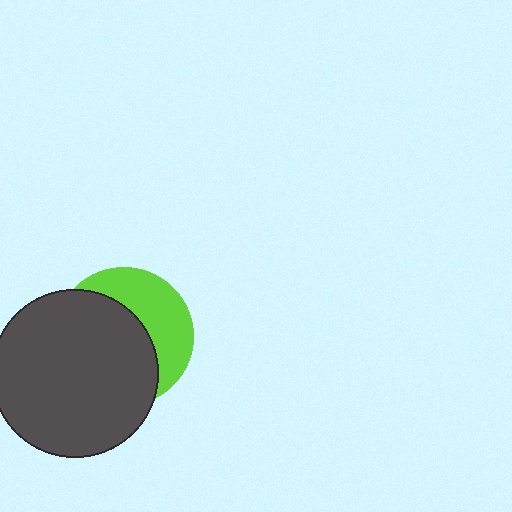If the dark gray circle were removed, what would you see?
You would see the complete lime circle.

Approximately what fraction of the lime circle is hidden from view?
Roughly 61% of the lime circle is hidden behind the dark gray circle.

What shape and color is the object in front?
The object in front is a dark gray circle.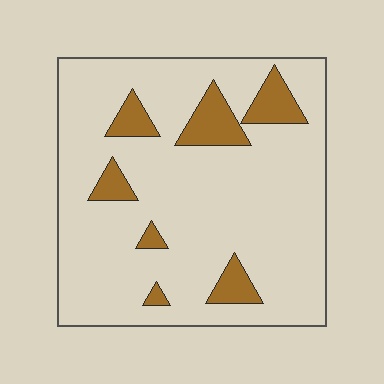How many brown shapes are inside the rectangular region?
7.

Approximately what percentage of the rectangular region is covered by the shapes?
Approximately 15%.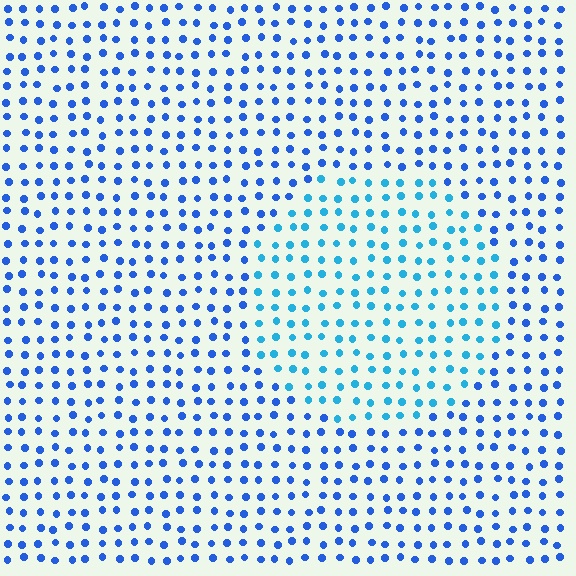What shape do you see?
I see a circle.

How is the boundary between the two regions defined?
The boundary is defined purely by a slight shift in hue (about 27 degrees). Spacing, size, and orientation are identical on both sides.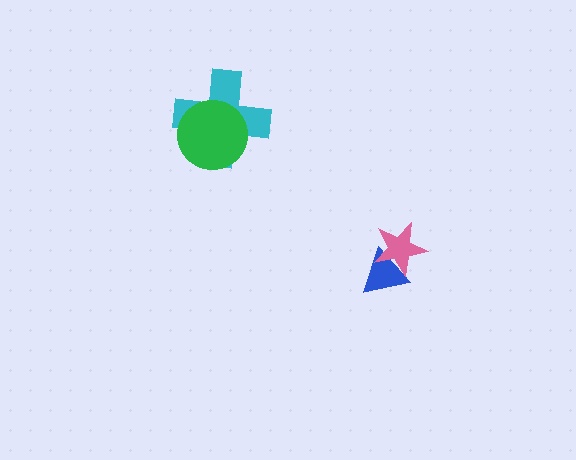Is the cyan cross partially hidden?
Yes, it is partially covered by another shape.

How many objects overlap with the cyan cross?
1 object overlaps with the cyan cross.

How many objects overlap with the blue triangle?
1 object overlaps with the blue triangle.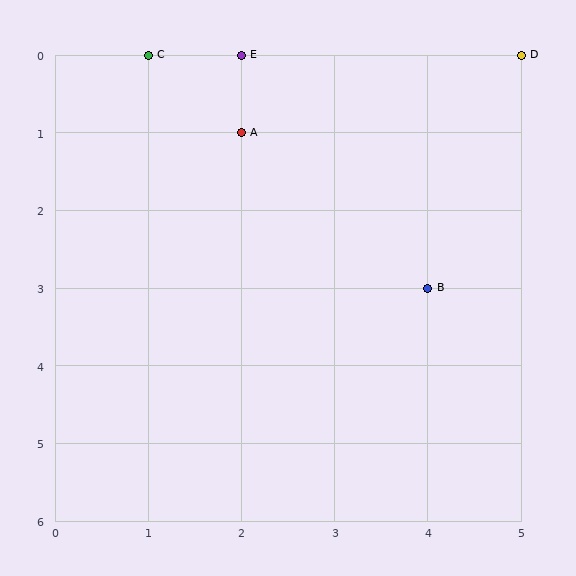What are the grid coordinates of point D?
Point D is at grid coordinates (5, 0).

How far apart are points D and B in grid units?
Points D and B are 1 column and 3 rows apart (about 3.2 grid units diagonally).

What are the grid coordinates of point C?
Point C is at grid coordinates (1, 0).